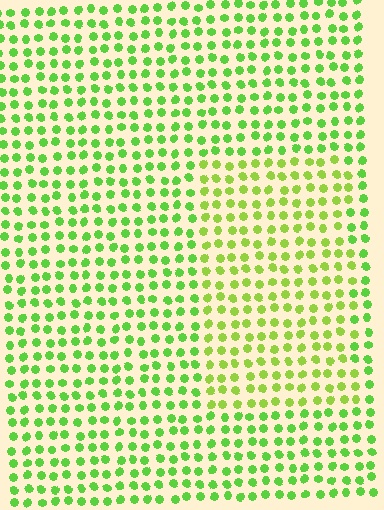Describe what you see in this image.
The image is filled with small lime elements in a uniform arrangement. A rectangle-shaped region is visible where the elements are tinted to a slightly different hue, forming a subtle color boundary.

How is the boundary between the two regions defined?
The boundary is defined purely by a slight shift in hue (about 23 degrees). Spacing, size, and orientation are identical on both sides.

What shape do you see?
I see a rectangle.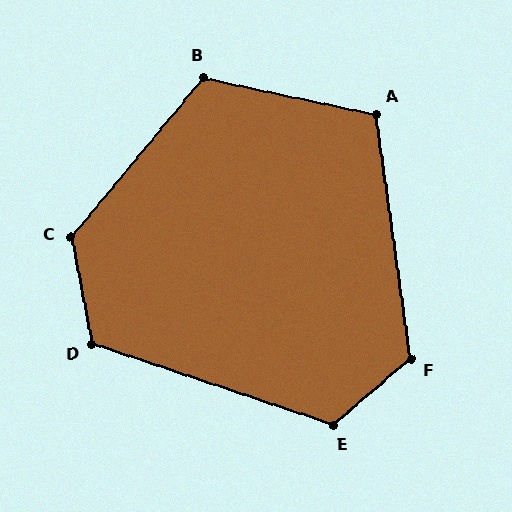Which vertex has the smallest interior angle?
A, at approximately 110 degrees.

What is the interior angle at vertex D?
Approximately 120 degrees (obtuse).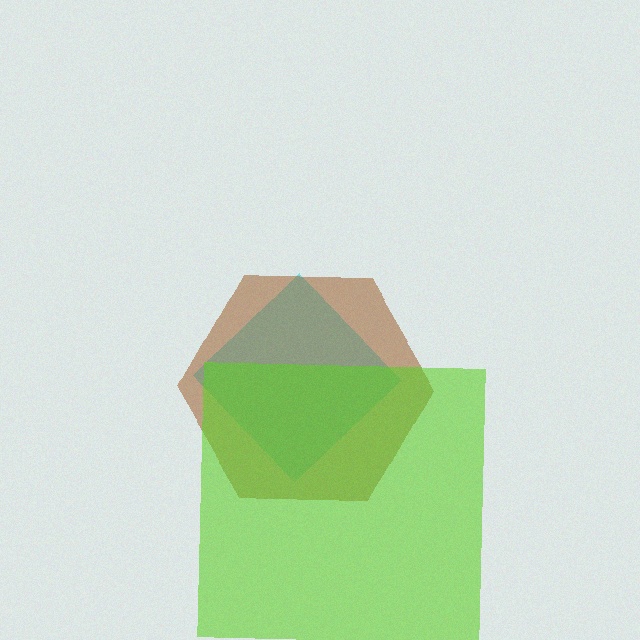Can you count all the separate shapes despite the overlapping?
Yes, there are 3 separate shapes.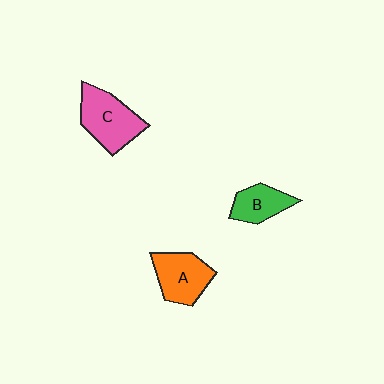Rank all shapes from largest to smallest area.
From largest to smallest: C (pink), A (orange), B (green).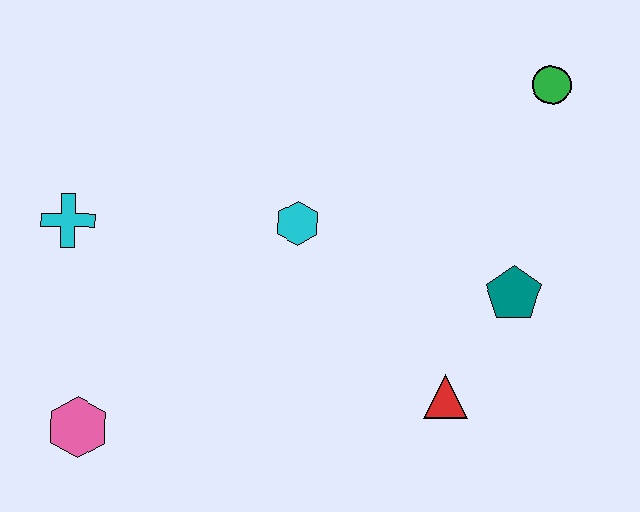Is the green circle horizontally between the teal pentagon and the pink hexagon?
No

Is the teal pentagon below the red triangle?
No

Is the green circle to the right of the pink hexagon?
Yes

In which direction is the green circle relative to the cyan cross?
The green circle is to the right of the cyan cross.